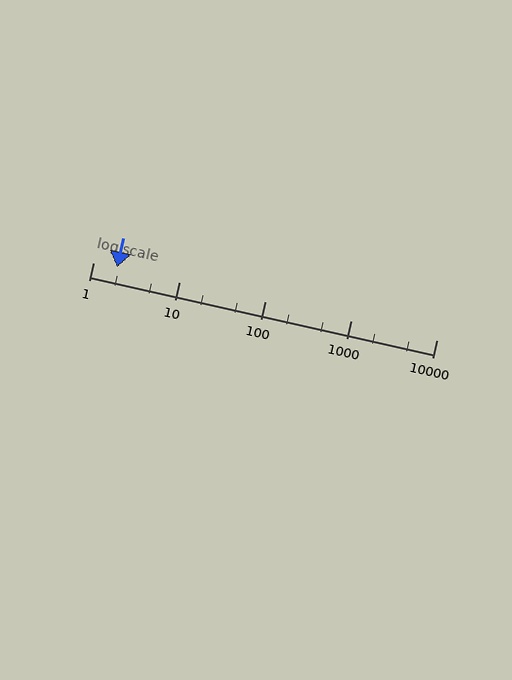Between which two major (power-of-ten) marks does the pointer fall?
The pointer is between 1 and 10.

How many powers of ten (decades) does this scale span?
The scale spans 4 decades, from 1 to 10000.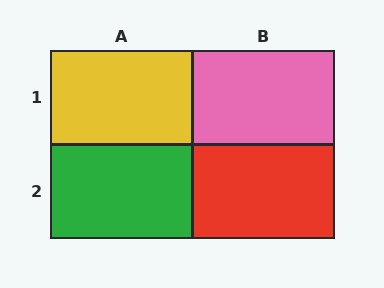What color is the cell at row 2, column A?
Green.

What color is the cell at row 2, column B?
Red.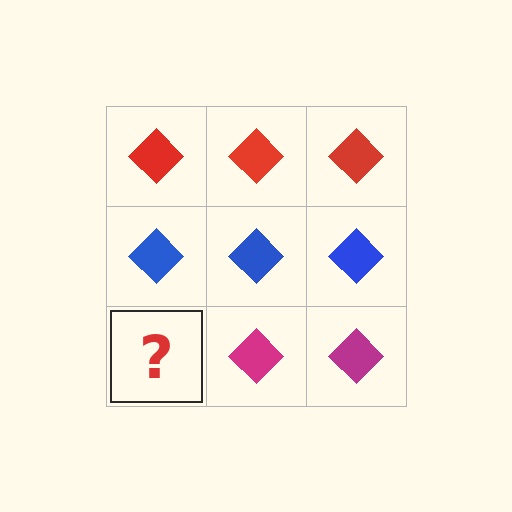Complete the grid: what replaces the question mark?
The question mark should be replaced with a magenta diamond.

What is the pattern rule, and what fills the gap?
The rule is that each row has a consistent color. The gap should be filled with a magenta diamond.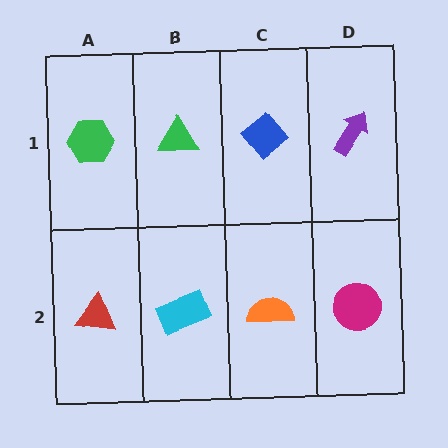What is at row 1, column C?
A blue diamond.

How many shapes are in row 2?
4 shapes.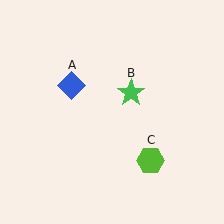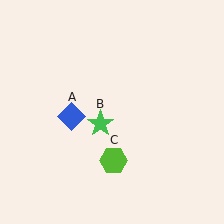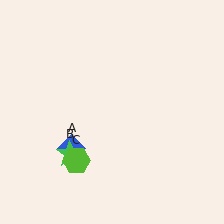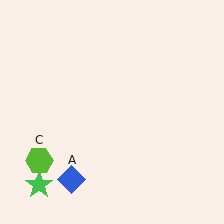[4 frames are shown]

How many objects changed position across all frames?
3 objects changed position: blue diamond (object A), green star (object B), lime hexagon (object C).